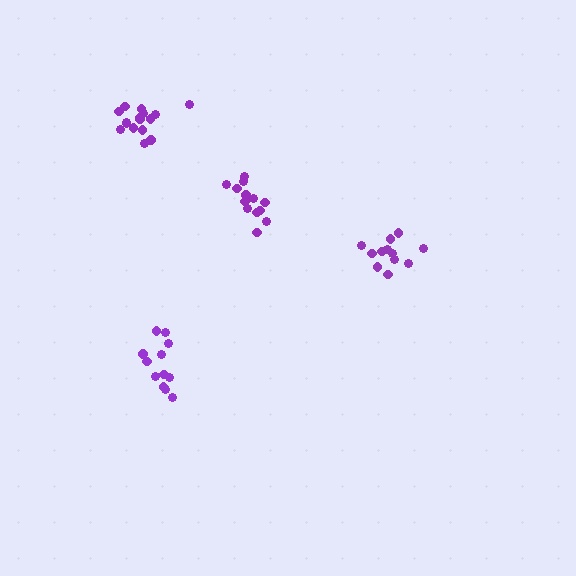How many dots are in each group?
Group 1: 13 dots, Group 2: 16 dots, Group 3: 12 dots, Group 4: 12 dots (53 total).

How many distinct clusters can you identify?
There are 4 distinct clusters.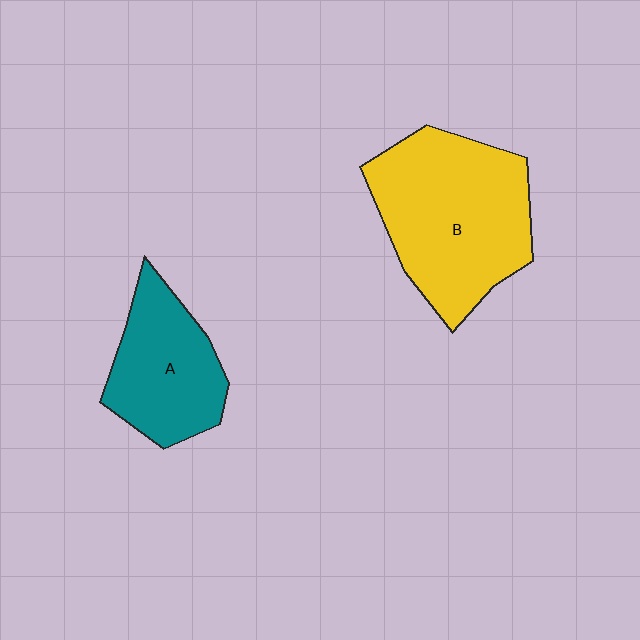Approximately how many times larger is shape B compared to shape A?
Approximately 1.6 times.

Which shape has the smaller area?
Shape A (teal).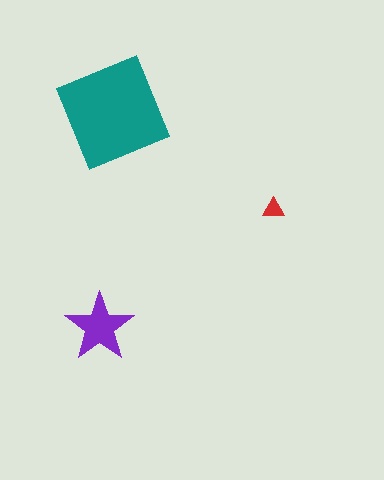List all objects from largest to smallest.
The teal diamond, the purple star, the red triangle.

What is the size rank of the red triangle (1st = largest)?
3rd.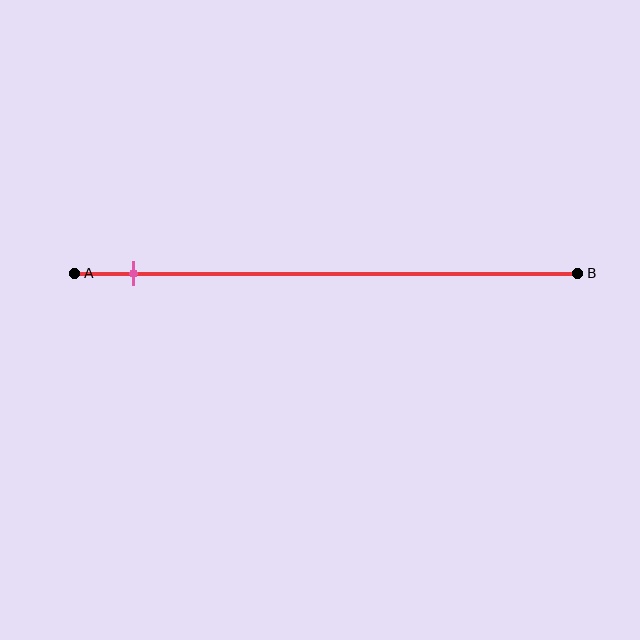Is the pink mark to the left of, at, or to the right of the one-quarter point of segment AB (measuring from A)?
The pink mark is to the left of the one-quarter point of segment AB.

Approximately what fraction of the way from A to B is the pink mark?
The pink mark is approximately 10% of the way from A to B.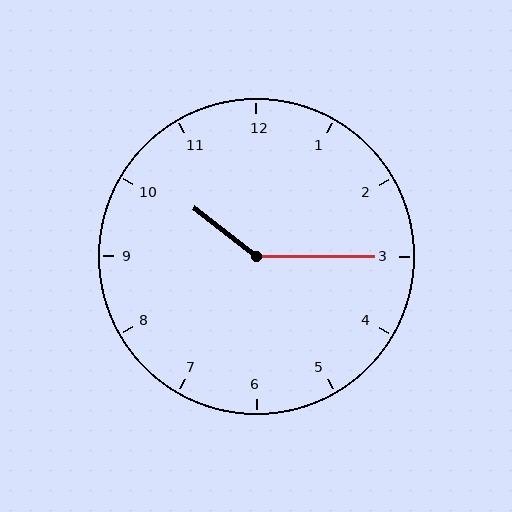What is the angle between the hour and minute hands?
Approximately 142 degrees.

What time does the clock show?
10:15.